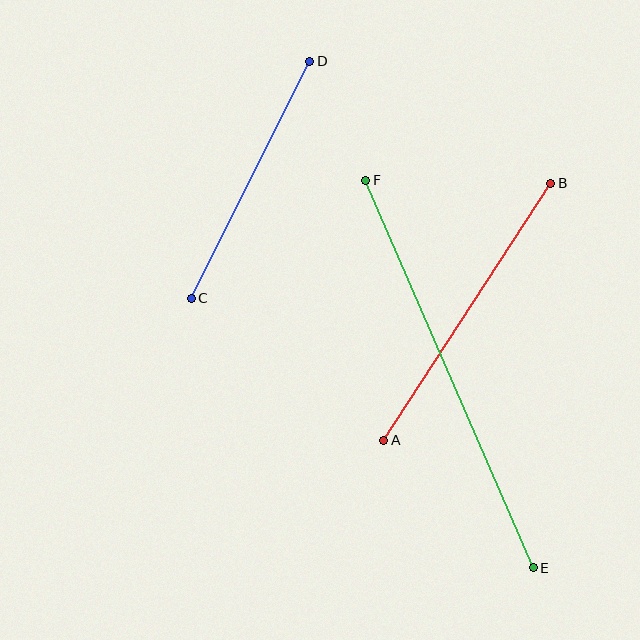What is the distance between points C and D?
The distance is approximately 265 pixels.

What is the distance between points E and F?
The distance is approximately 422 pixels.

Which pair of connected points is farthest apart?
Points E and F are farthest apart.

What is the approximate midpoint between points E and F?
The midpoint is at approximately (450, 374) pixels.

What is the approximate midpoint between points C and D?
The midpoint is at approximately (251, 180) pixels.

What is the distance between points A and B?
The distance is approximately 307 pixels.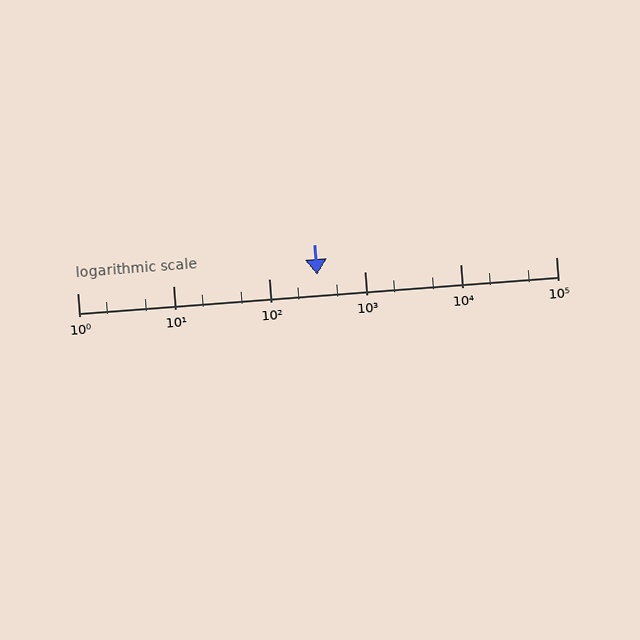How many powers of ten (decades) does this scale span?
The scale spans 5 decades, from 1 to 100000.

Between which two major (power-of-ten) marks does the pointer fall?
The pointer is between 100 and 1000.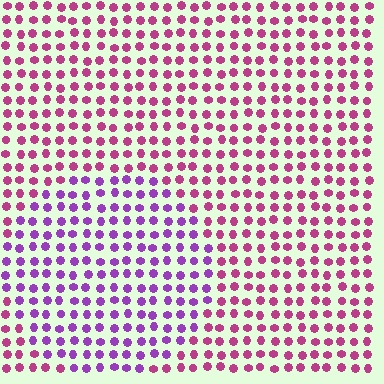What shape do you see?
I see a circle.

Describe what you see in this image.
The image is filled with small magenta elements in a uniform arrangement. A circle-shaped region is visible where the elements are tinted to a slightly different hue, forming a subtle color boundary.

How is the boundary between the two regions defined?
The boundary is defined purely by a slight shift in hue (about 40 degrees). Spacing, size, and orientation are identical on both sides.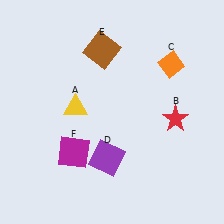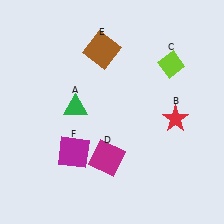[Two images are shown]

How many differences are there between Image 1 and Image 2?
There are 3 differences between the two images.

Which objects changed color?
A changed from yellow to green. C changed from orange to lime. D changed from purple to magenta.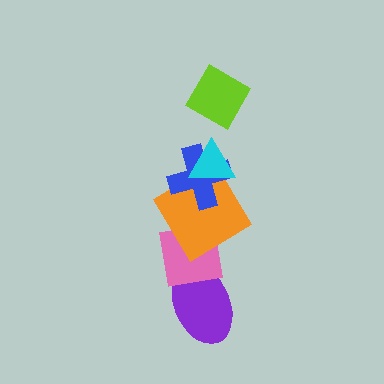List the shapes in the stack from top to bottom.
From top to bottom: the lime diamond, the cyan triangle, the blue cross, the orange diamond, the pink square, the purple ellipse.